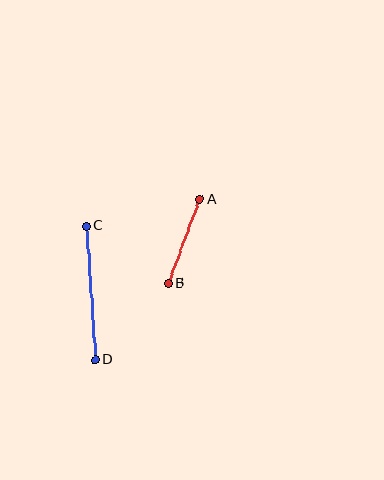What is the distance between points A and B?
The distance is approximately 90 pixels.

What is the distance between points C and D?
The distance is approximately 134 pixels.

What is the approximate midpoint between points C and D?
The midpoint is at approximately (91, 293) pixels.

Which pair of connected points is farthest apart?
Points C and D are farthest apart.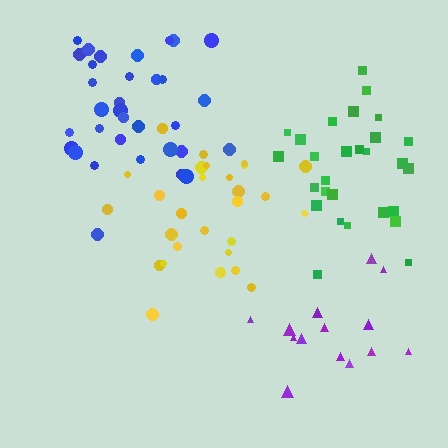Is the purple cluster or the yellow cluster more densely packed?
Yellow.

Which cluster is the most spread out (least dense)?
Purple.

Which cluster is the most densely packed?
Green.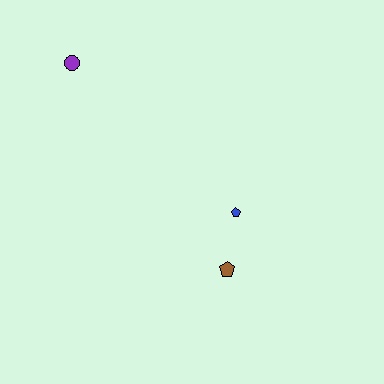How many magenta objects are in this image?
There are no magenta objects.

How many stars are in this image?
There are no stars.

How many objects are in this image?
There are 3 objects.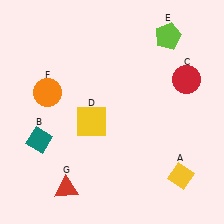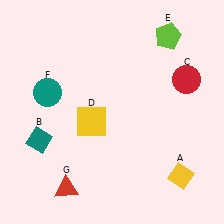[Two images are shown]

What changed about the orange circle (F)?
In Image 1, F is orange. In Image 2, it changed to teal.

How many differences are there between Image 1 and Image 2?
There is 1 difference between the two images.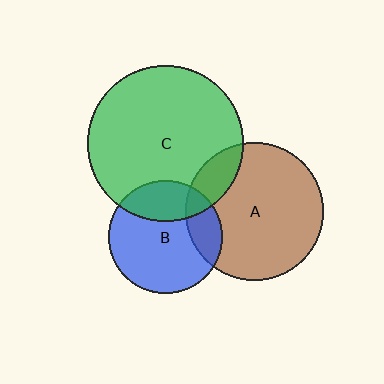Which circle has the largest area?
Circle C (green).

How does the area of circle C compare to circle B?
Approximately 1.9 times.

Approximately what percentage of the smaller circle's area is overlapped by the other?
Approximately 25%.